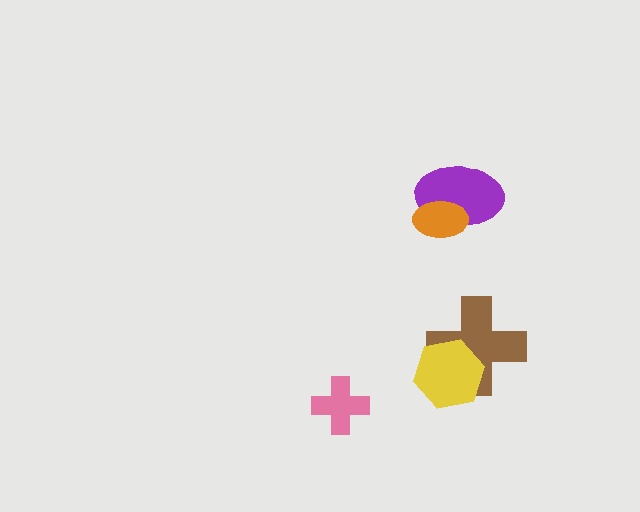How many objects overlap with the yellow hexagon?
1 object overlaps with the yellow hexagon.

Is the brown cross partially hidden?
Yes, it is partially covered by another shape.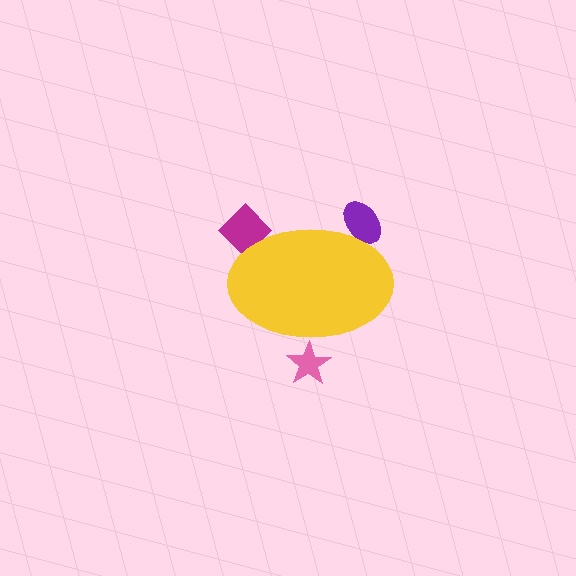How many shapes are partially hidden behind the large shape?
3 shapes are partially hidden.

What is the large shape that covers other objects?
A yellow ellipse.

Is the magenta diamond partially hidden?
Yes, the magenta diamond is partially hidden behind the yellow ellipse.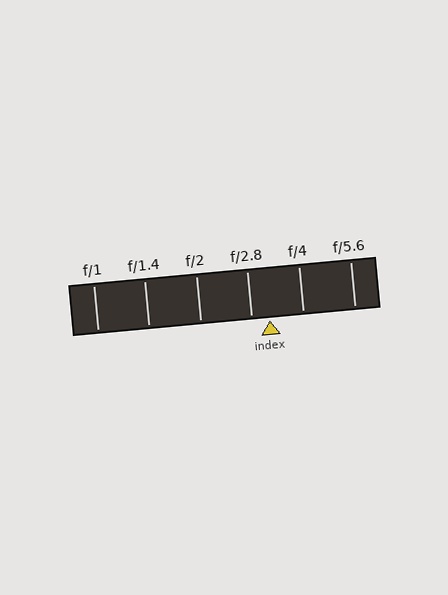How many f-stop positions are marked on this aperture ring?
There are 6 f-stop positions marked.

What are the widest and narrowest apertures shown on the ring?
The widest aperture shown is f/1 and the narrowest is f/5.6.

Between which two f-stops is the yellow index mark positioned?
The index mark is between f/2.8 and f/4.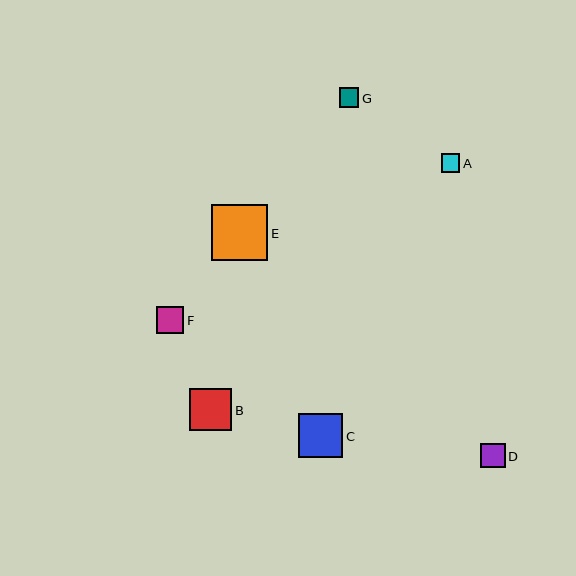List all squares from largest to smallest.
From largest to smallest: E, C, B, F, D, G, A.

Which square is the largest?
Square E is the largest with a size of approximately 57 pixels.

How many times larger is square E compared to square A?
Square E is approximately 3.0 times the size of square A.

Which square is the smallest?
Square A is the smallest with a size of approximately 19 pixels.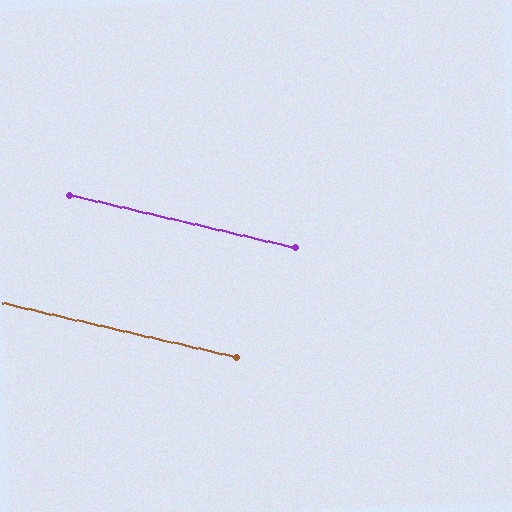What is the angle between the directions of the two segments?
Approximately 0 degrees.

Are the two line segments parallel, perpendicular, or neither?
Parallel — their directions differ by only 0.2°.